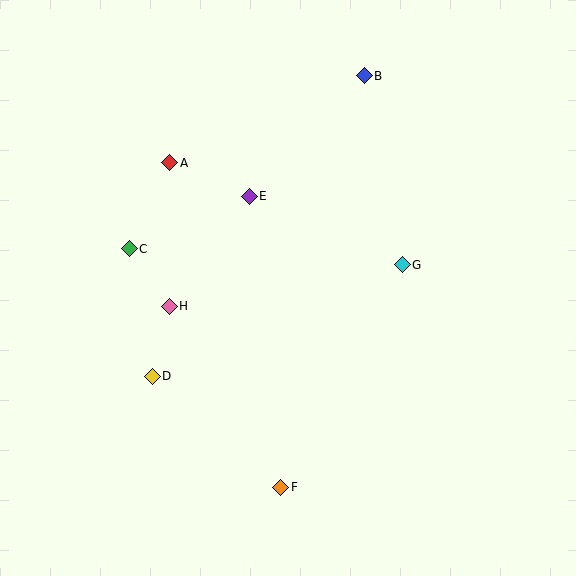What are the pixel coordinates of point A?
Point A is at (170, 163).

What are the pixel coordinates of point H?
Point H is at (169, 306).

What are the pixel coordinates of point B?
Point B is at (364, 76).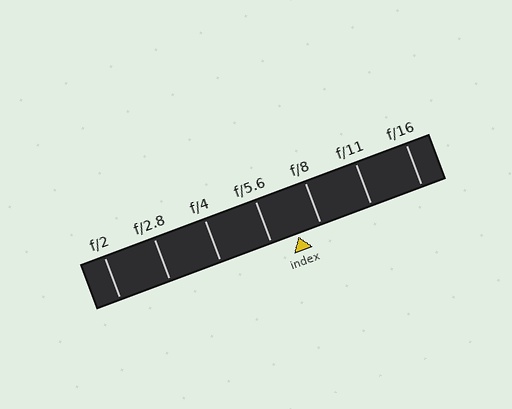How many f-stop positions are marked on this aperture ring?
There are 7 f-stop positions marked.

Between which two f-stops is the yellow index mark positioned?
The index mark is between f/5.6 and f/8.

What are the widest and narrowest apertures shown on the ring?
The widest aperture shown is f/2 and the narrowest is f/16.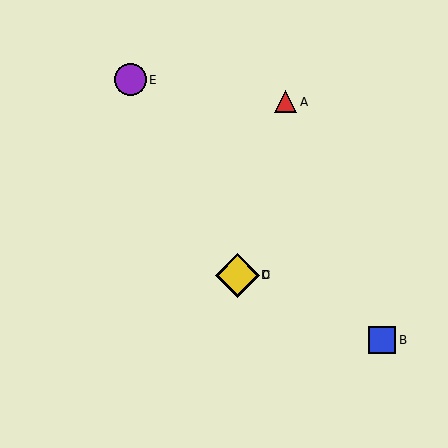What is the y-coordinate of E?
Object E is at y≈80.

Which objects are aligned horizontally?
Objects C, D are aligned horizontally.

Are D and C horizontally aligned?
Yes, both are at y≈275.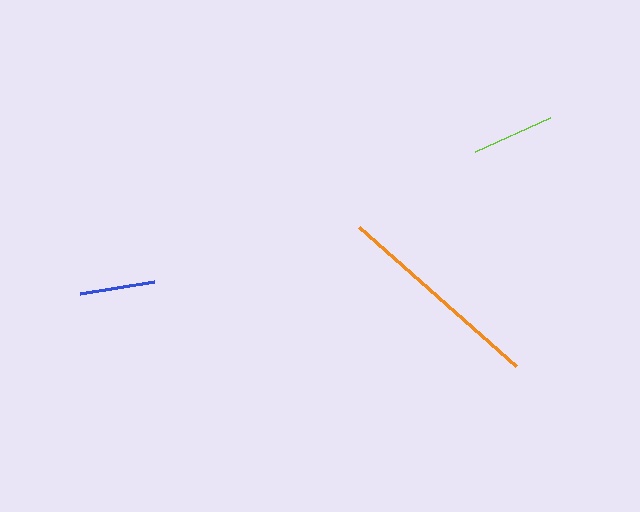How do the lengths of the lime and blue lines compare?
The lime and blue lines are approximately the same length.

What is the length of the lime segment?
The lime segment is approximately 82 pixels long.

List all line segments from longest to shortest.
From longest to shortest: orange, lime, blue.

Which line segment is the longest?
The orange line is the longest at approximately 210 pixels.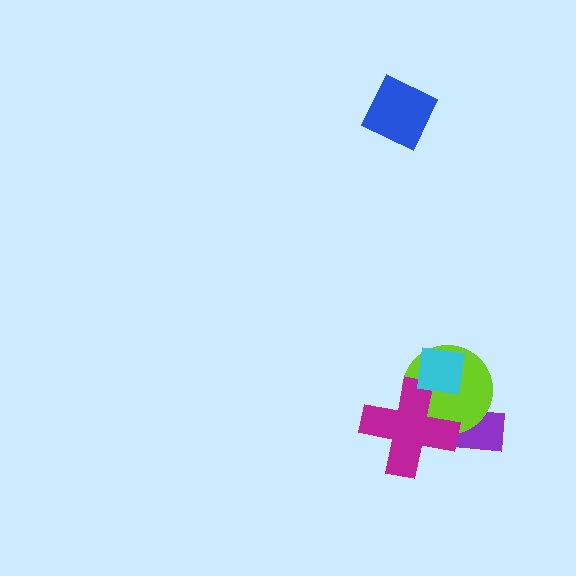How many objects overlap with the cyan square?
2 objects overlap with the cyan square.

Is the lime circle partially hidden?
Yes, it is partially covered by another shape.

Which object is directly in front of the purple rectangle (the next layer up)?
The lime circle is directly in front of the purple rectangle.